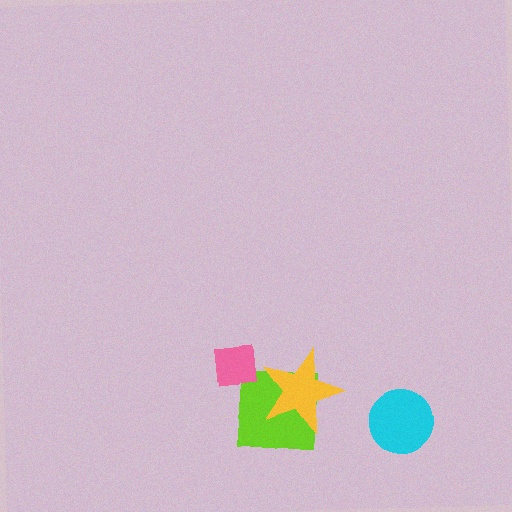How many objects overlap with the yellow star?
1 object overlaps with the yellow star.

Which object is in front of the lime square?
The yellow star is in front of the lime square.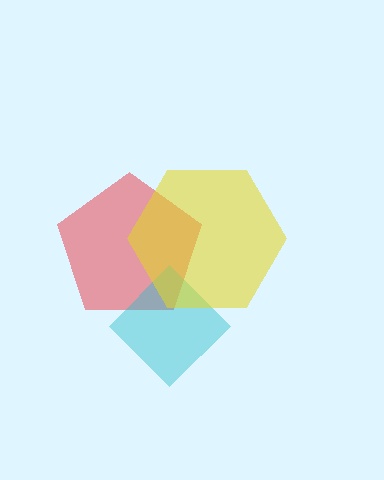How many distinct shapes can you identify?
There are 3 distinct shapes: a red pentagon, a cyan diamond, a yellow hexagon.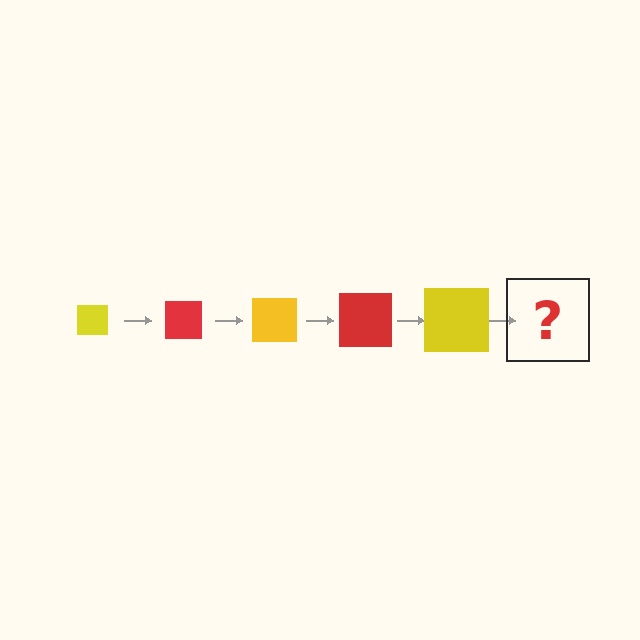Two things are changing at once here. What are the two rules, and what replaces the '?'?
The two rules are that the square grows larger each step and the color cycles through yellow and red. The '?' should be a red square, larger than the previous one.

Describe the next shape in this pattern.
It should be a red square, larger than the previous one.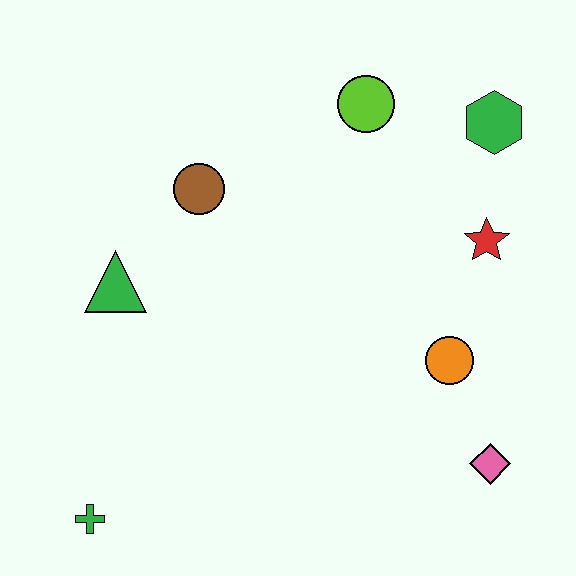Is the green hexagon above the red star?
Yes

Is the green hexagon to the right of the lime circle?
Yes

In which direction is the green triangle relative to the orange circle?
The green triangle is to the left of the orange circle.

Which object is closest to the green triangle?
The brown circle is closest to the green triangle.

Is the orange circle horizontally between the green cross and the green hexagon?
Yes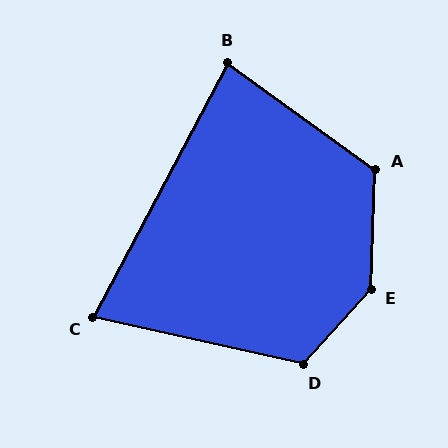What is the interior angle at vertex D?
Approximately 120 degrees (obtuse).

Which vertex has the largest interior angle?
E, at approximately 140 degrees.